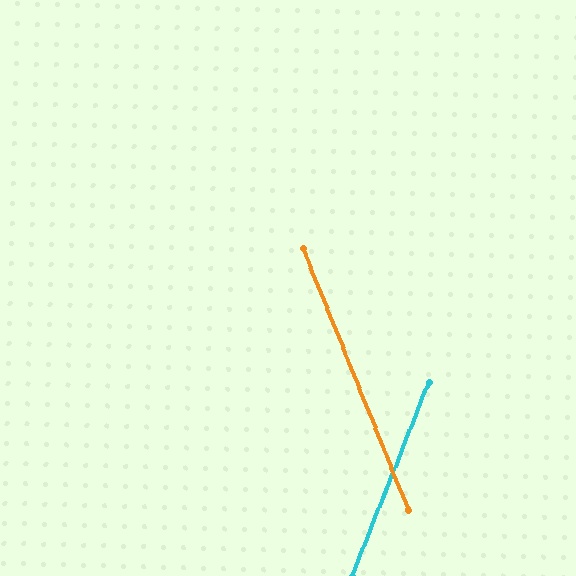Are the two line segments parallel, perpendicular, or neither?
Neither parallel nor perpendicular — they differ by about 44°.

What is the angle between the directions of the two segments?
Approximately 44 degrees.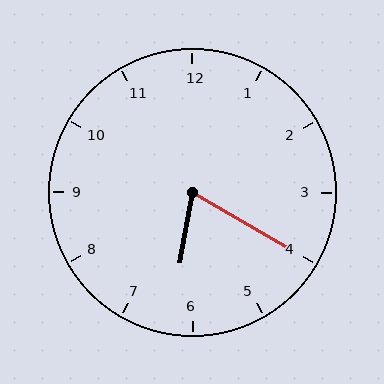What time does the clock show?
6:20.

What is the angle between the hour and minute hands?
Approximately 70 degrees.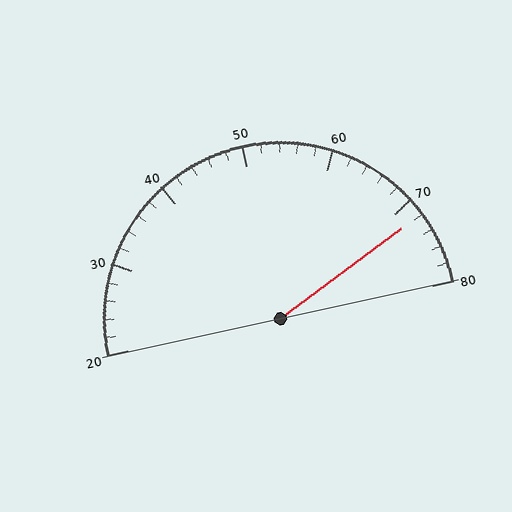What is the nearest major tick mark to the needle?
The nearest major tick mark is 70.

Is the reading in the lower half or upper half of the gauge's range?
The reading is in the upper half of the range (20 to 80).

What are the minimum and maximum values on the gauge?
The gauge ranges from 20 to 80.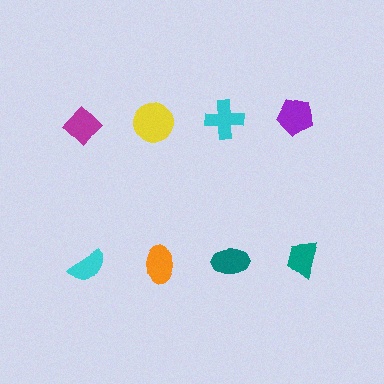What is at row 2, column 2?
An orange ellipse.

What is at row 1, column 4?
A purple pentagon.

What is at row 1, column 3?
A cyan cross.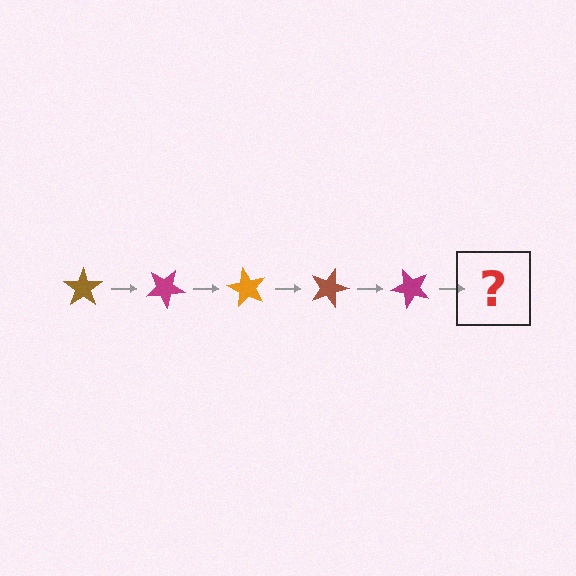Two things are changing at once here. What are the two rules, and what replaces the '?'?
The two rules are that it rotates 30 degrees each step and the color cycles through brown, magenta, and orange. The '?' should be an orange star, rotated 150 degrees from the start.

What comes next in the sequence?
The next element should be an orange star, rotated 150 degrees from the start.